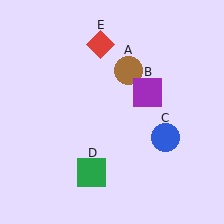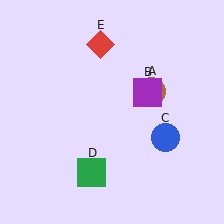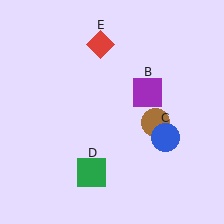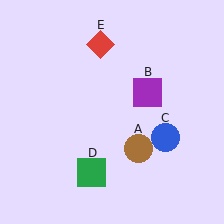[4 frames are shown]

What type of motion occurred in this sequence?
The brown circle (object A) rotated clockwise around the center of the scene.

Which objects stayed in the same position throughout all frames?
Purple square (object B) and blue circle (object C) and green square (object D) and red diamond (object E) remained stationary.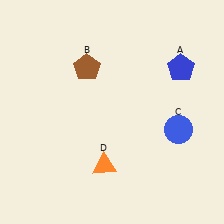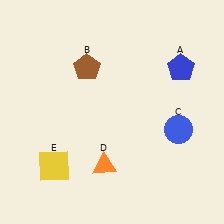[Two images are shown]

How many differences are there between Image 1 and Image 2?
There is 1 difference between the two images.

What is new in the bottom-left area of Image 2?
A yellow square (E) was added in the bottom-left area of Image 2.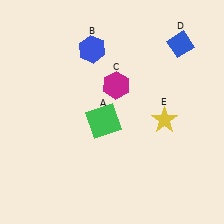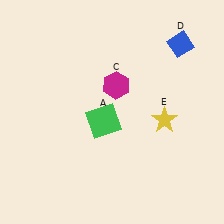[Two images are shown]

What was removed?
The blue hexagon (B) was removed in Image 2.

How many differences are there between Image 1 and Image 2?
There is 1 difference between the two images.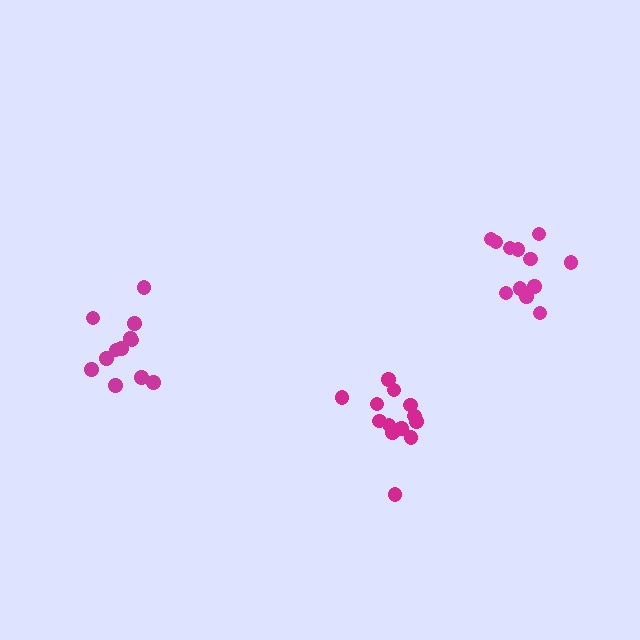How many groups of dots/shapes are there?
There are 3 groups.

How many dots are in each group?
Group 1: 12 dots, Group 2: 12 dots, Group 3: 13 dots (37 total).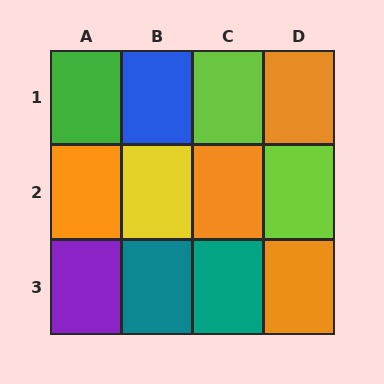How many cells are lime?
2 cells are lime.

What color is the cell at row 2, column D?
Lime.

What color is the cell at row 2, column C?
Orange.